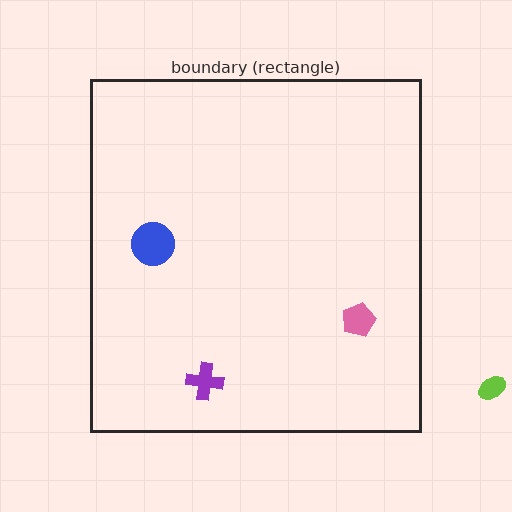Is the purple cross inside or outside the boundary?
Inside.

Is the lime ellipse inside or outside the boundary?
Outside.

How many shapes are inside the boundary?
3 inside, 1 outside.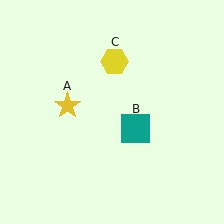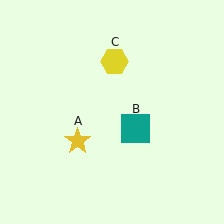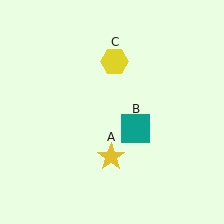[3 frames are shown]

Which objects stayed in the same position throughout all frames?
Teal square (object B) and yellow hexagon (object C) remained stationary.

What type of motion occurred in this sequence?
The yellow star (object A) rotated counterclockwise around the center of the scene.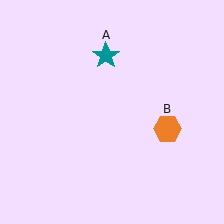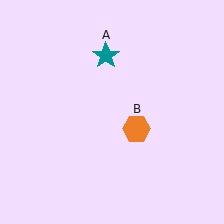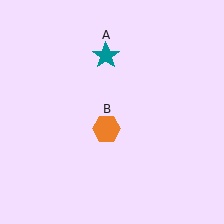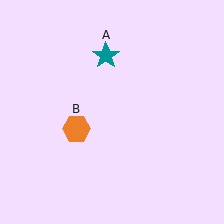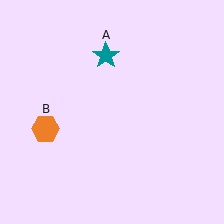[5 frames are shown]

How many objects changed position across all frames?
1 object changed position: orange hexagon (object B).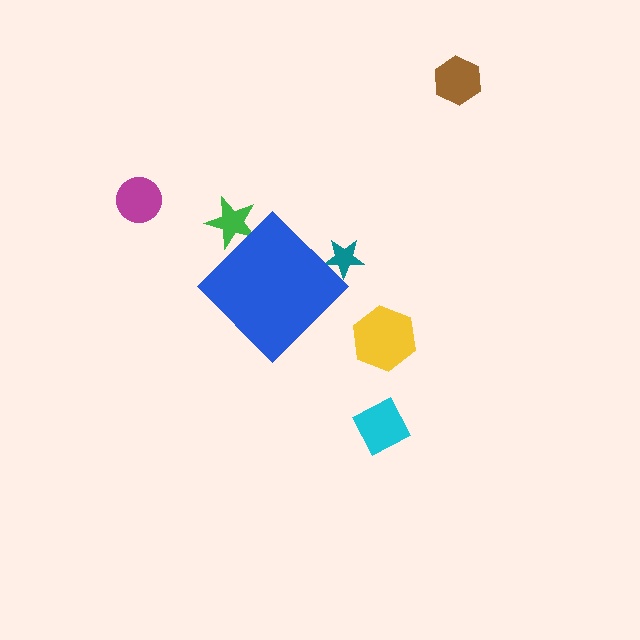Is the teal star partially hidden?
Yes, the teal star is partially hidden behind the blue diamond.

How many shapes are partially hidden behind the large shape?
2 shapes are partially hidden.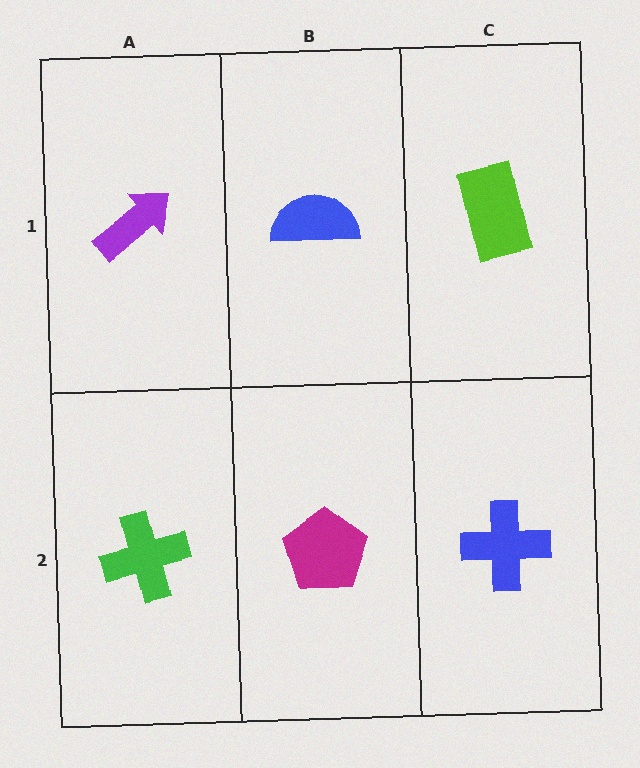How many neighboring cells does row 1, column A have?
2.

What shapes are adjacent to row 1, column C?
A blue cross (row 2, column C), a blue semicircle (row 1, column B).